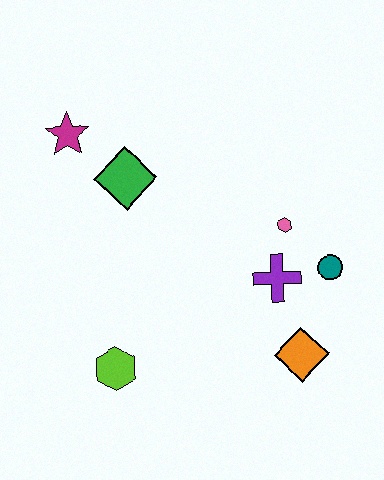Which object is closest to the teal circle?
The purple cross is closest to the teal circle.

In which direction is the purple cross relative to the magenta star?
The purple cross is to the right of the magenta star.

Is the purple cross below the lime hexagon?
No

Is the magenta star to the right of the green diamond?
No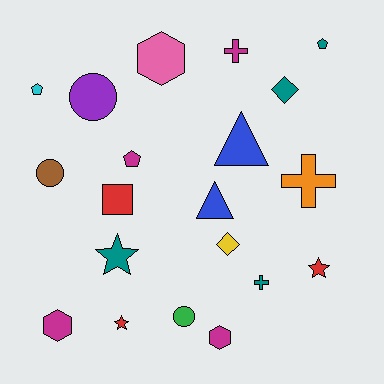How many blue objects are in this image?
There are 2 blue objects.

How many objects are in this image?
There are 20 objects.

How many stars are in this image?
There are 3 stars.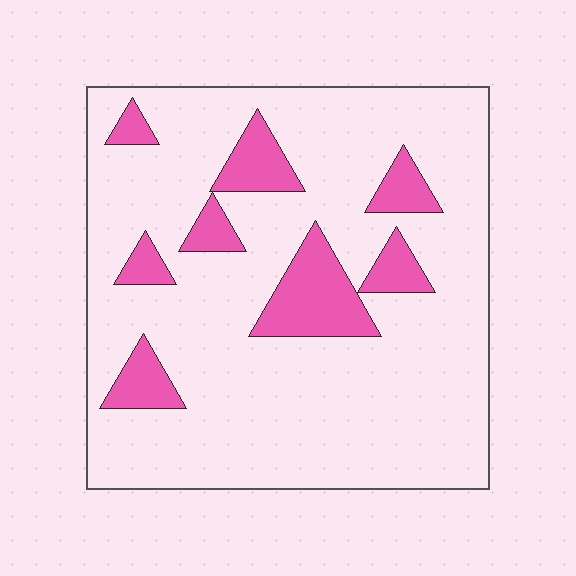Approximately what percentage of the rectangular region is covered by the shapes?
Approximately 15%.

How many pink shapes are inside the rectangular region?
8.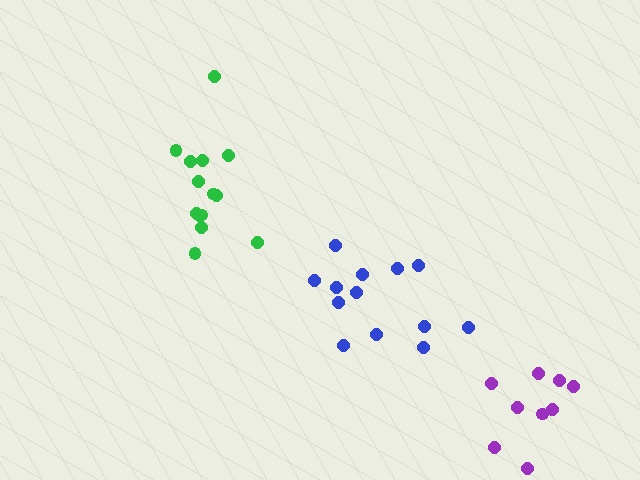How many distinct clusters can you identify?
There are 3 distinct clusters.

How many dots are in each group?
Group 1: 9 dots, Group 2: 14 dots, Group 3: 13 dots (36 total).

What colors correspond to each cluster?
The clusters are colored: purple, green, blue.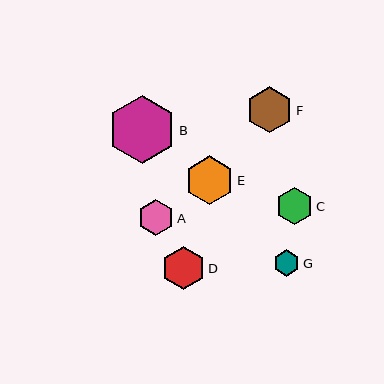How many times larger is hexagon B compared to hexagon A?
Hexagon B is approximately 1.9 times the size of hexagon A.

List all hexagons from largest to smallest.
From largest to smallest: B, E, F, D, C, A, G.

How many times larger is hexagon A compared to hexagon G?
Hexagon A is approximately 1.4 times the size of hexagon G.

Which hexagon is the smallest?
Hexagon G is the smallest with a size of approximately 26 pixels.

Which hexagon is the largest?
Hexagon B is the largest with a size of approximately 69 pixels.